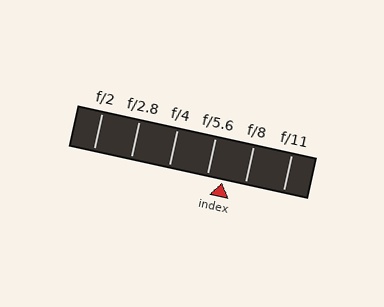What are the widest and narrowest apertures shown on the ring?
The widest aperture shown is f/2 and the narrowest is f/11.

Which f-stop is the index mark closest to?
The index mark is closest to f/5.6.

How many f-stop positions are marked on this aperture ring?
There are 6 f-stop positions marked.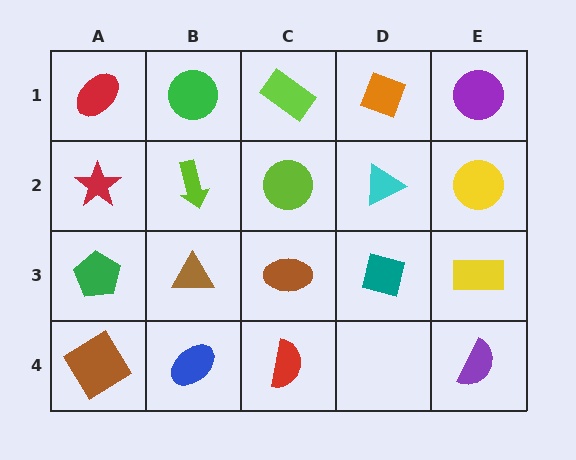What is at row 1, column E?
A purple circle.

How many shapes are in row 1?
5 shapes.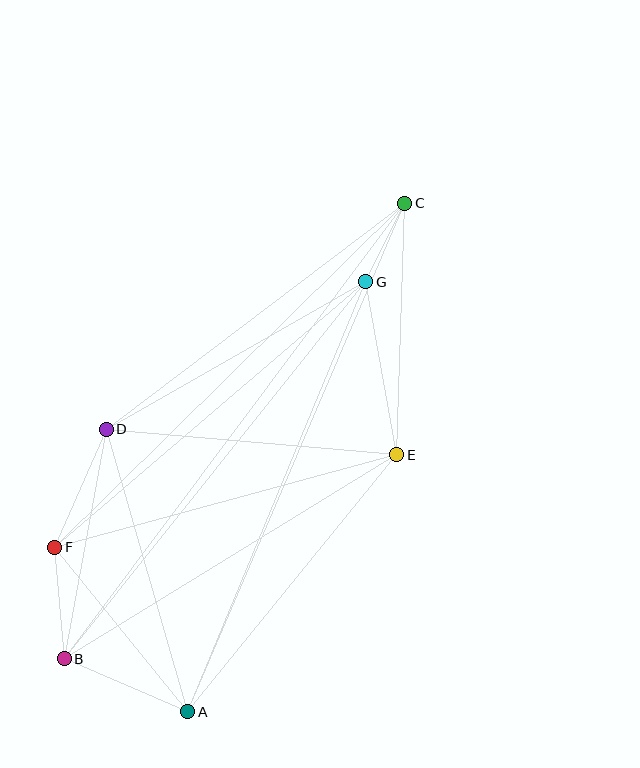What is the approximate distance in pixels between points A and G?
The distance between A and G is approximately 466 pixels.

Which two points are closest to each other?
Points C and G are closest to each other.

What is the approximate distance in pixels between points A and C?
The distance between A and C is approximately 553 pixels.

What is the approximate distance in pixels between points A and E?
The distance between A and E is approximately 331 pixels.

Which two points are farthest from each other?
Points B and C are farthest from each other.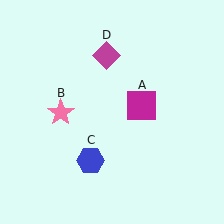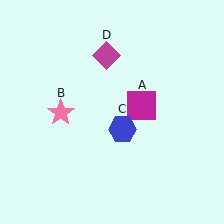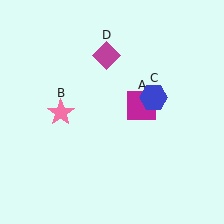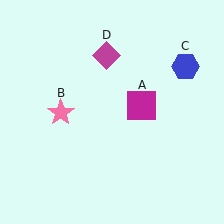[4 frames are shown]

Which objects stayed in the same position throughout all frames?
Magenta square (object A) and pink star (object B) and magenta diamond (object D) remained stationary.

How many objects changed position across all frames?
1 object changed position: blue hexagon (object C).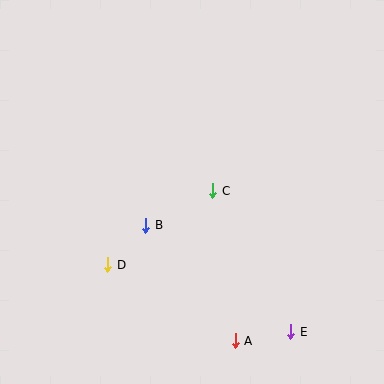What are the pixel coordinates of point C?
Point C is at (213, 191).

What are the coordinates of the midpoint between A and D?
The midpoint between A and D is at (172, 303).